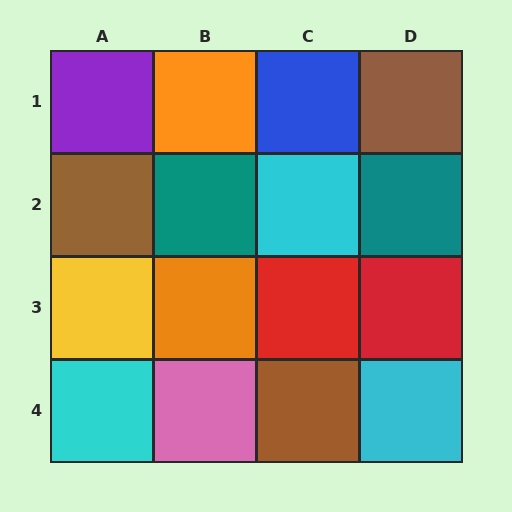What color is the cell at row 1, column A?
Purple.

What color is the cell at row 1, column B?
Orange.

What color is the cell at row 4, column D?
Cyan.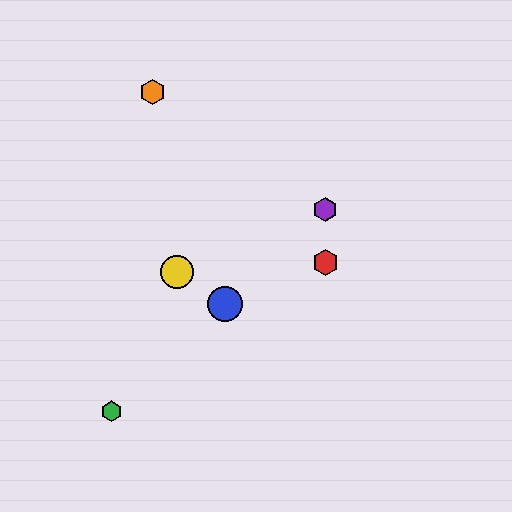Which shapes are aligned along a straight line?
The blue circle, the green hexagon, the purple hexagon are aligned along a straight line.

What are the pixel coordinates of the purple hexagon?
The purple hexagon is at (325, 210).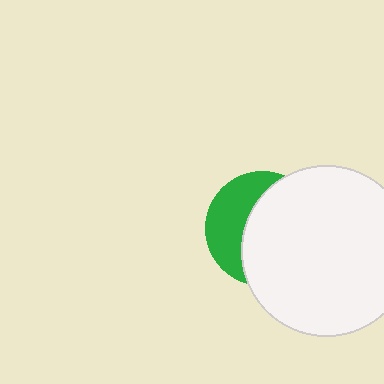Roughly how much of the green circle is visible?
A small part of it is visible (roughly 38%).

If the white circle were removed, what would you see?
You would see the complete green circle.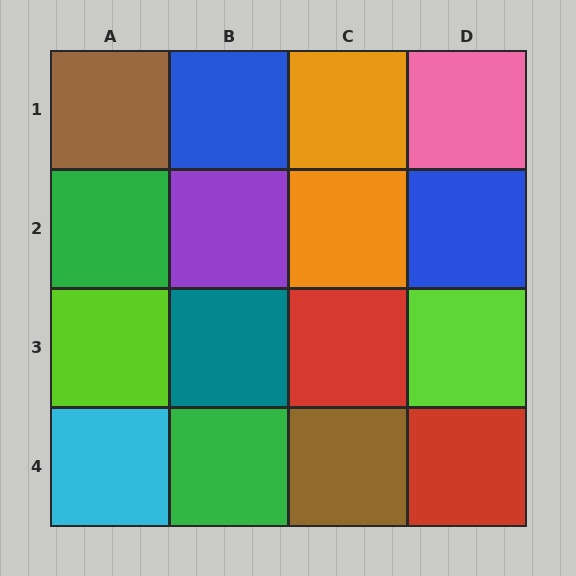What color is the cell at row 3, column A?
Lime.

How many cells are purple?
1 cell is purple.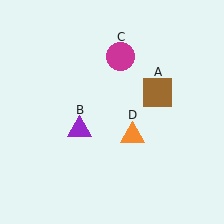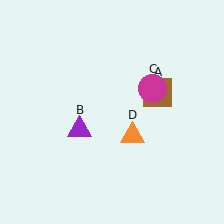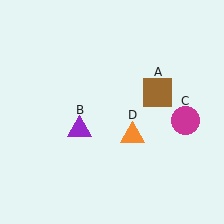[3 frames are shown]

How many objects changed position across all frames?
1 object changed position: magenta circle (object C).